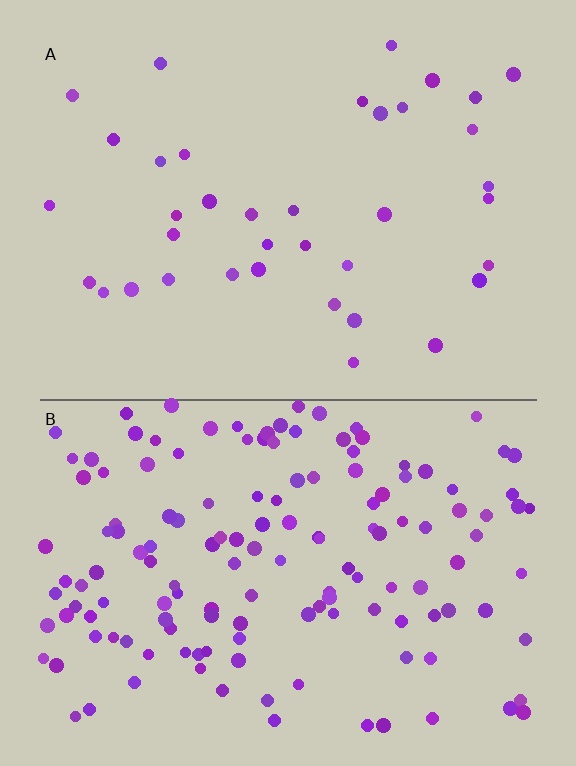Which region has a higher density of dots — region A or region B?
B (the bottom).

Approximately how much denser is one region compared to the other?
Approximately 3.9× — region B over region A.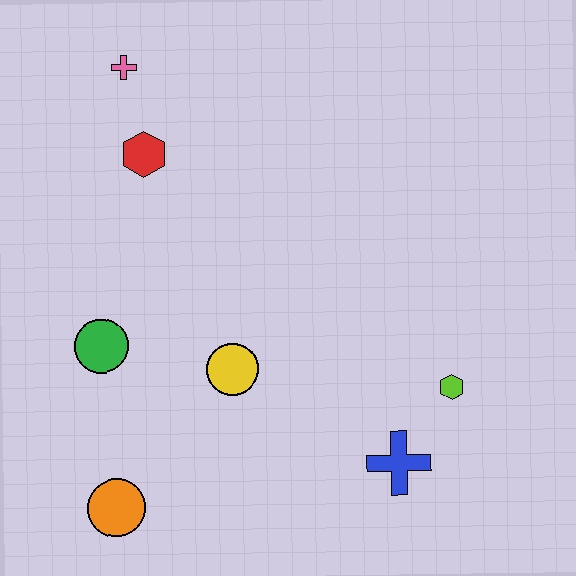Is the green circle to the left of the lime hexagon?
Yes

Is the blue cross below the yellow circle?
Yes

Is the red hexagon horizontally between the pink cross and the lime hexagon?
Yes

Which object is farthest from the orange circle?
The pink cross is farthest from the orange circle.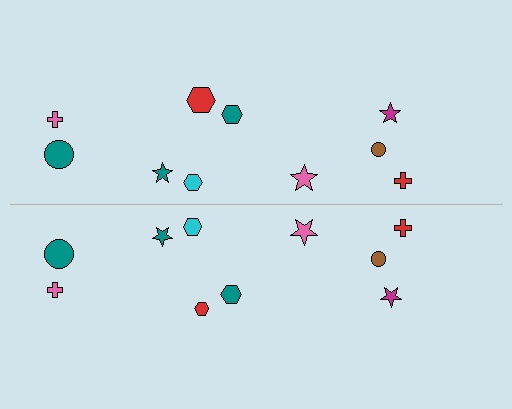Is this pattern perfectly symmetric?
No, the pattern is not perfectly symmetric. The red hexagon on the bottom side has a different size than its mirror counterpart.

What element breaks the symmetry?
The red hexagon on the bottom side has a different size than its mirror counterpart.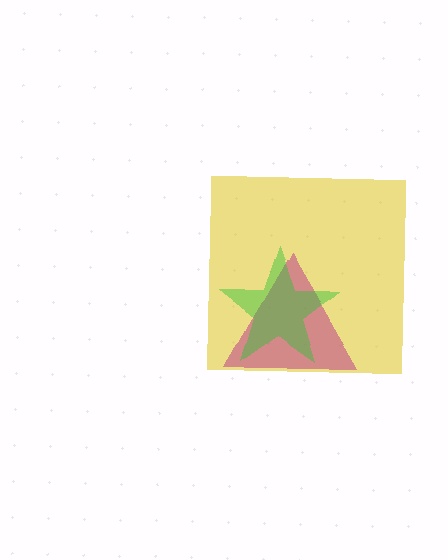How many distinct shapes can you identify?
There are 3 distinct shapes: a yellow square, a magenta triangle, a green star.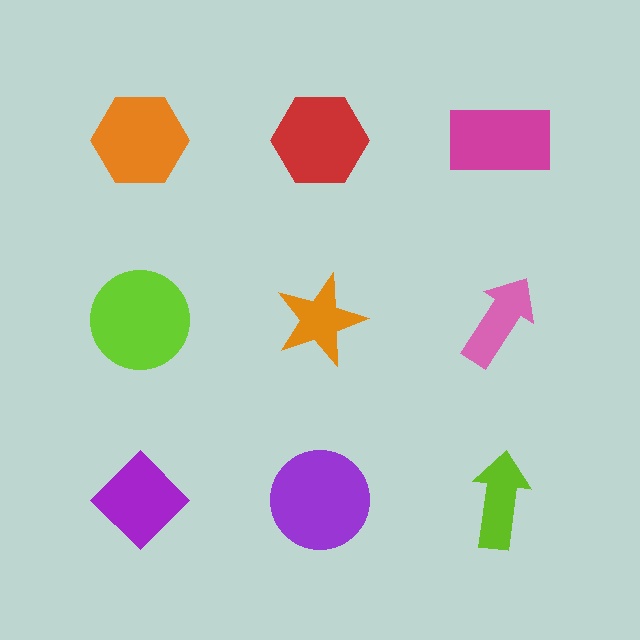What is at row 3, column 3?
A lime arrow.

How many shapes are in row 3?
3 shapes.